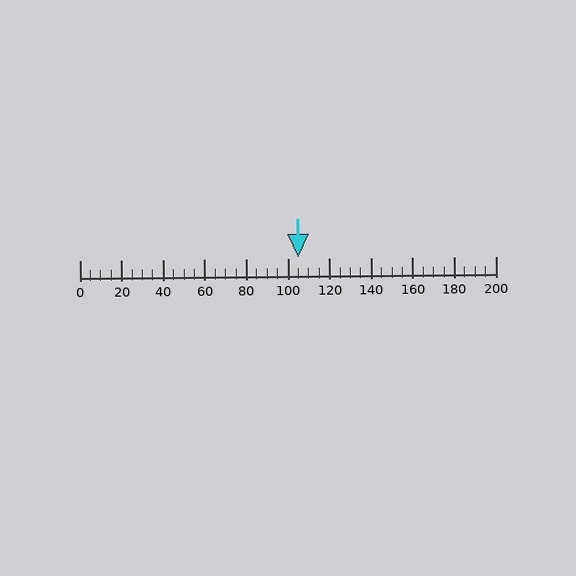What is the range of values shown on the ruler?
The ruler shows values from 0 to 200.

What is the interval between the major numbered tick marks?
The major tick marks are spaced 20 units apart.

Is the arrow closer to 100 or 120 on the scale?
The arrow is closer to 100.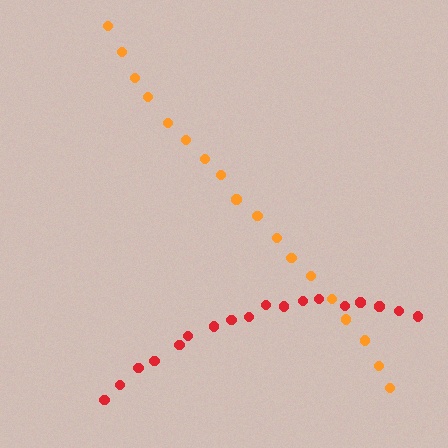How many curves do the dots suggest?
There are 2 distinct paths.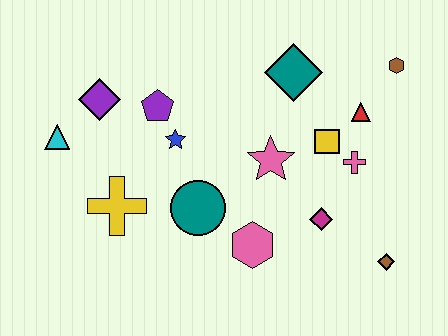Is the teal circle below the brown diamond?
No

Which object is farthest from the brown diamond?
The cyan triangle is farthest from the brown diamond.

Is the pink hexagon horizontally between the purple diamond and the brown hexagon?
Yes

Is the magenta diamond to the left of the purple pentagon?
No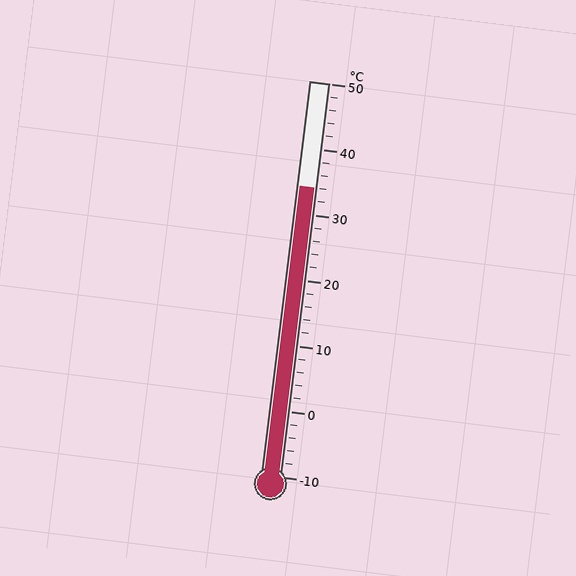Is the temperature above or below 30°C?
The temperature is above 30°C.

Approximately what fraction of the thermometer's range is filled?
The thermometer is filled to approximately 75% of its range.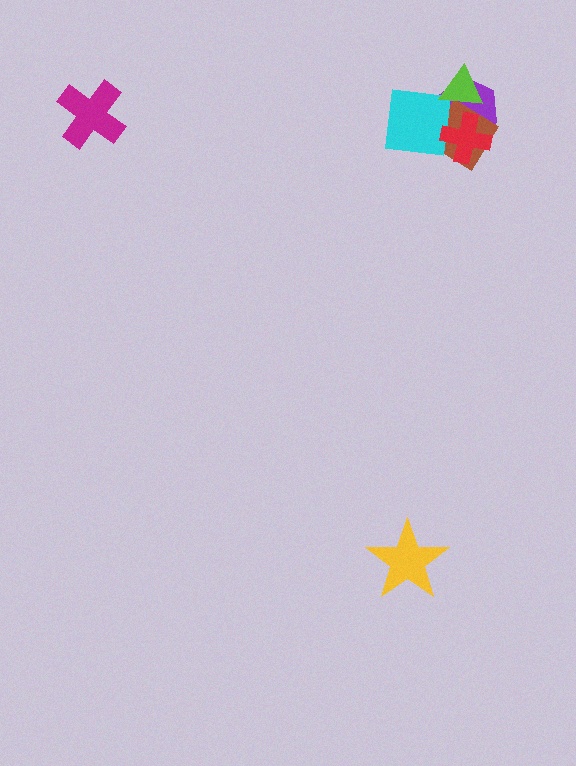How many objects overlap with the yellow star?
0 objects overlap with the yellow star.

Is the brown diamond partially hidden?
Yes, it is partially covered by another shape.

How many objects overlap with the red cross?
3 objects overlap with the red cross.